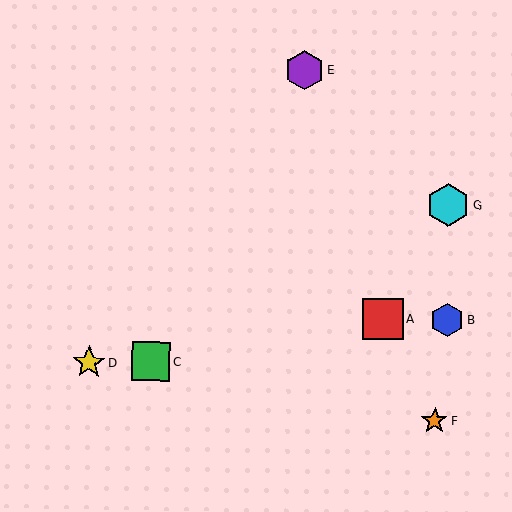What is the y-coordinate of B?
Object B is at y≈320.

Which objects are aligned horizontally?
Objects A, B are aligned horizontally.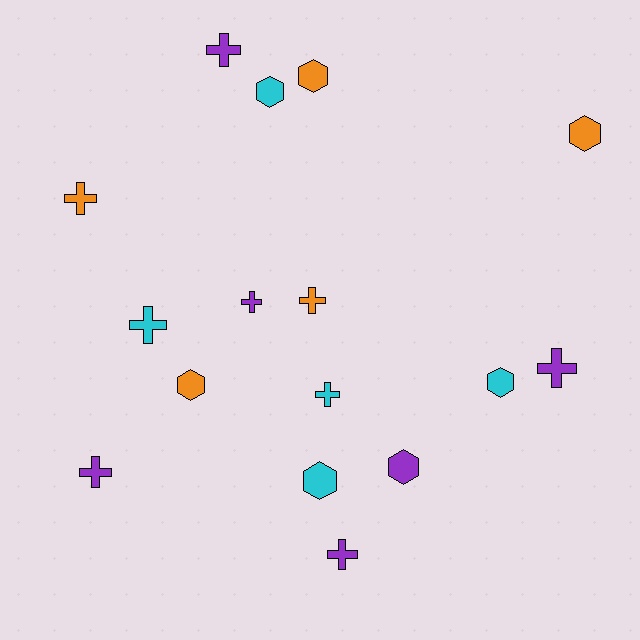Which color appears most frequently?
Purple, with 6 objects.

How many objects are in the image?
There are 16 objects.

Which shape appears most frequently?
Cross, with 9 objects.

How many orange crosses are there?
There are 2 orange crosses.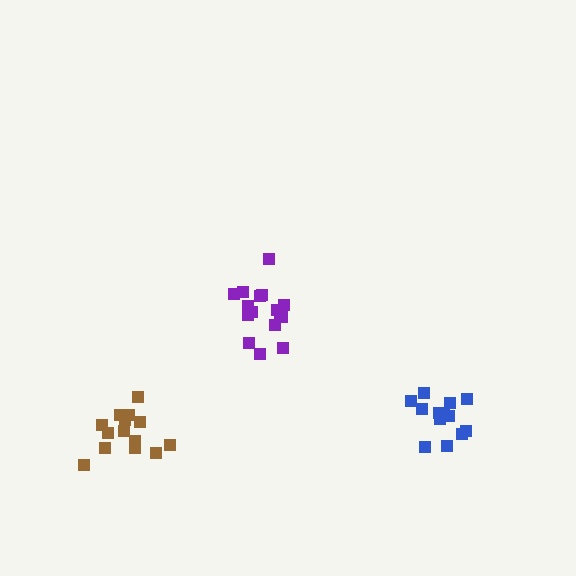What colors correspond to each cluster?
The clusters are colored: purple, blue, brown.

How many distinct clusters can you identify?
There are 3 distinct clusters.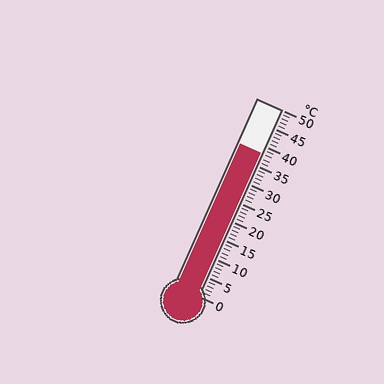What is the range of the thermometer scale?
The thermometer scale ranges from 0°C to 50°C.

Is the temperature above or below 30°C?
The temperature is above 30°C.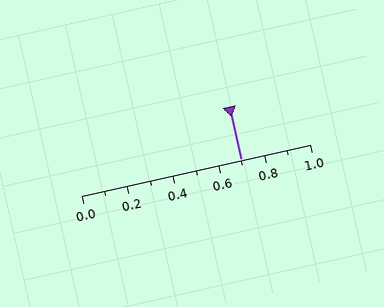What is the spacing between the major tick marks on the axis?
The major ticks are spaced 0.2 apart.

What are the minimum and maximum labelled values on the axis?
The axis runs from 0.0 to 1.0.